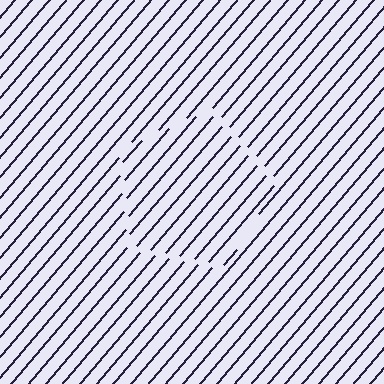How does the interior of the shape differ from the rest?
The interior of the shape contains the same grating, shifted by half a period — the contour is defined by the phase discontinuity where line-ends from the inner and outer gratings abut.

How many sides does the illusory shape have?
5 sides — the line-ends trace a pentagon.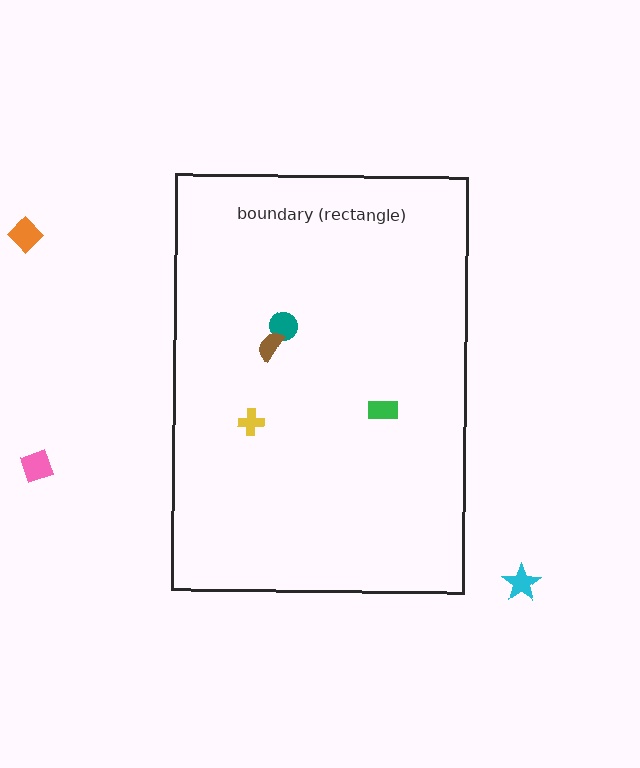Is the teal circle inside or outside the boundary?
Inside.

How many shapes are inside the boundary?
4 inside, 3 outside.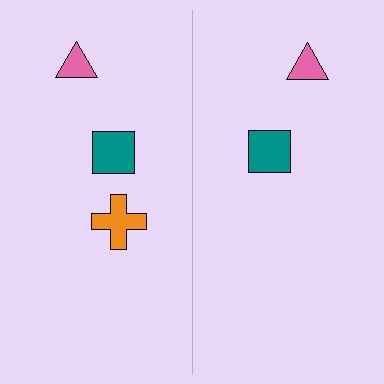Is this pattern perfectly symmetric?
No, the pattern is not perfectly symmetric. A orange cross is missing from the right side.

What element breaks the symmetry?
A orange cross is missing from the right side.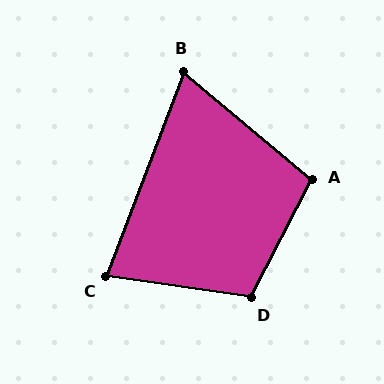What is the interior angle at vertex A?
Approximately 103 degrees (obtuse).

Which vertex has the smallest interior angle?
B, at approximately 71 degrees.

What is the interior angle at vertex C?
Approximately 77 degrees (acute).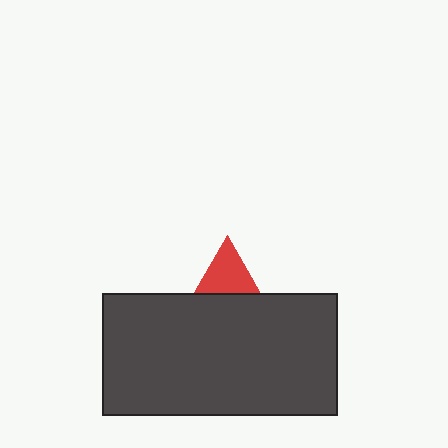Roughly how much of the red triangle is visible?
A small part of it is visible (roughly 34%).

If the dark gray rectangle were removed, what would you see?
You would see the complete red triangle.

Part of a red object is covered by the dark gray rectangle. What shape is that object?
It is a triangle.